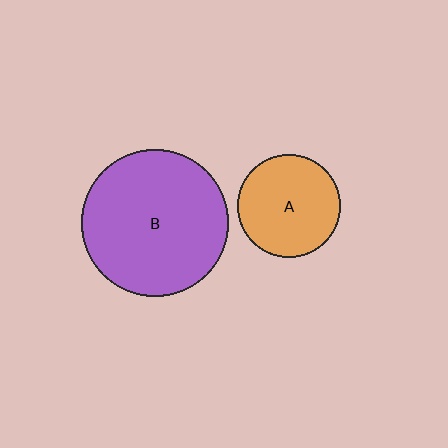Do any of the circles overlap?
No, none of the circles overlap.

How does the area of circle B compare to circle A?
Approximately 2.0 times.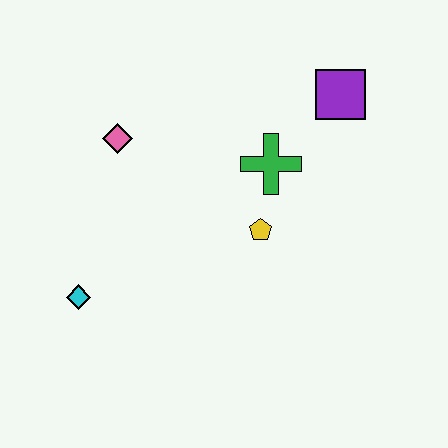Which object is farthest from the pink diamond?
The purple square is farthest from the pink diamond.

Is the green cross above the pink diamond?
No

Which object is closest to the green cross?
The yellow pentagon is closest to the green cross.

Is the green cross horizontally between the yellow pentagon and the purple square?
Yes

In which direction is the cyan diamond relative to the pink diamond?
The cyan diamond is below the pink diamond.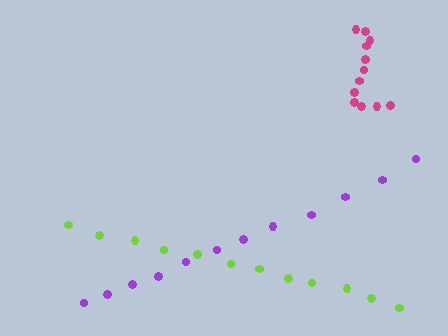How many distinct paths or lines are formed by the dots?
There are 3 distinct paths.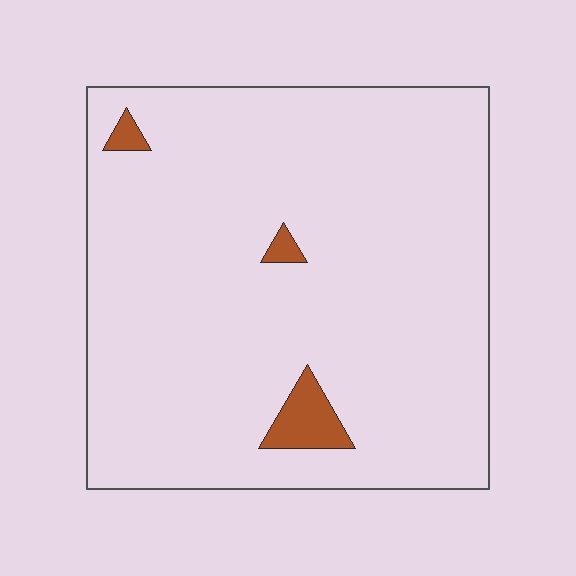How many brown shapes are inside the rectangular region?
3.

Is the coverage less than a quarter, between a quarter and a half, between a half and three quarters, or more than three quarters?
Less than a quarter.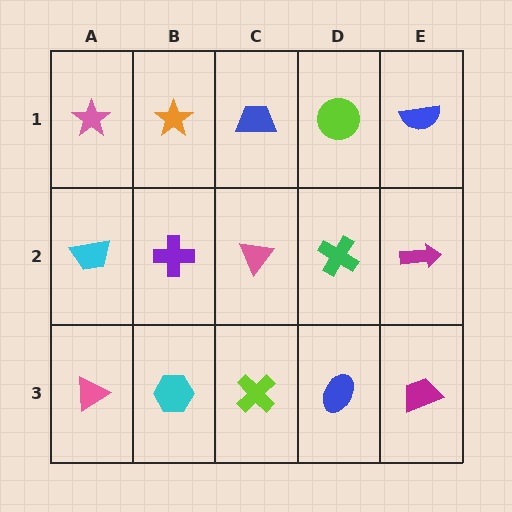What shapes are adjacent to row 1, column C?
A pink triangle (row 2, column C), an orange star (row 1, column B), a lime circle (row 1, column D).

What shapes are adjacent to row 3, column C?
A pink triangle (row 2, column C), a cyan hexagon (row 3, column B), a blue ellipse (row 3, column D).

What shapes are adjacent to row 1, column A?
A cyan trapezoid (row 2, column A), an orange star (row 1, column B).